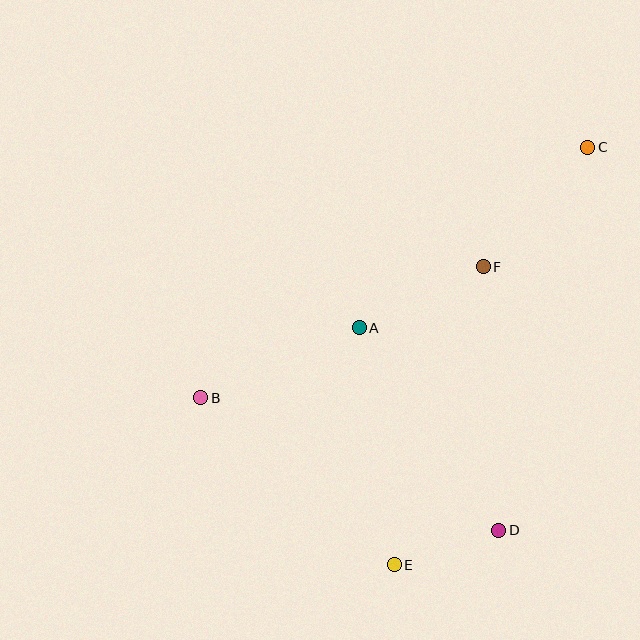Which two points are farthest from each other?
Points B and C are farthest from each other.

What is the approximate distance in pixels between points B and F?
The distance between B and F is approximately 311 pixels.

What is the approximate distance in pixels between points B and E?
The distance between B and E is approximately 256 pixels.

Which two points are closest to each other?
Points D and E are closest to each other.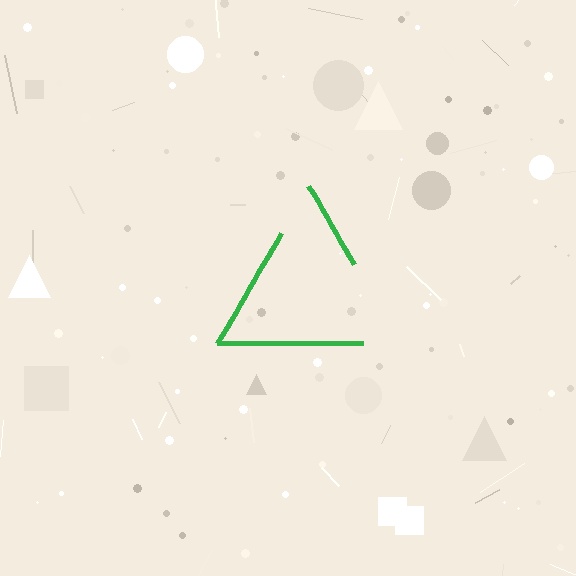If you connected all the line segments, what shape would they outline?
They would outline a triangle.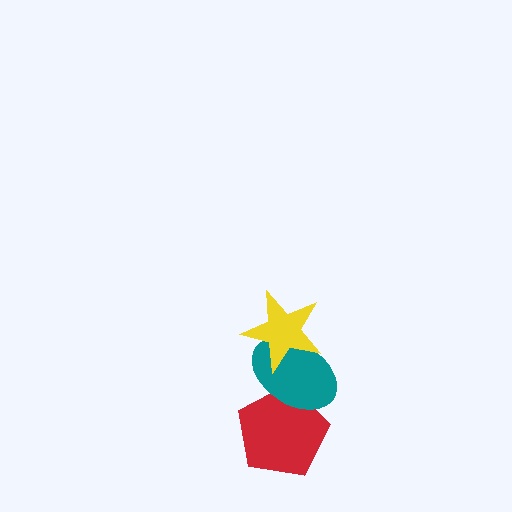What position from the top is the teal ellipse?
The teal ellipse is 2nd from the top.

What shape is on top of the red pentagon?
The teal ellipse is on top of the red pentagon.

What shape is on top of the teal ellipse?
The yellow star is on top of the teal ellipse.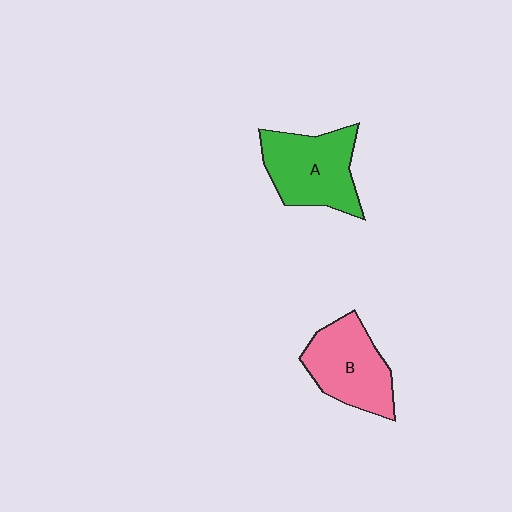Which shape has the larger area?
Shape A (green).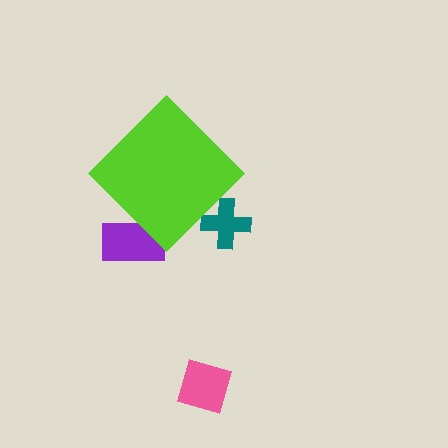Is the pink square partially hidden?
No, the pink square is fully visible.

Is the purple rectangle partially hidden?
Yes, the purple rectangle is partially hidden behind the lime diamond.